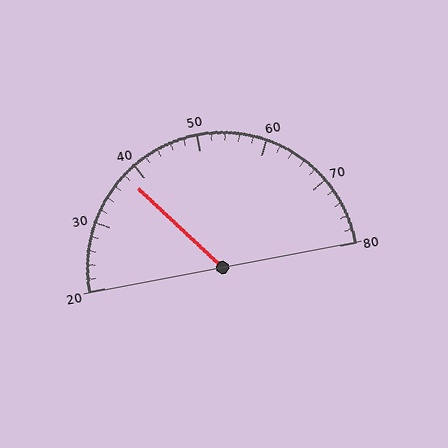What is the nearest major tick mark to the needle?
The nearest major tick mark is 40.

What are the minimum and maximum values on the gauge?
The gauge ranges from 20 to 80.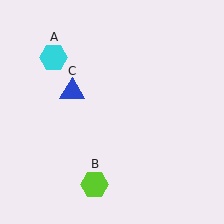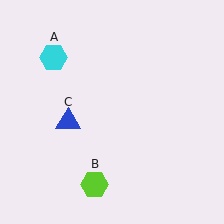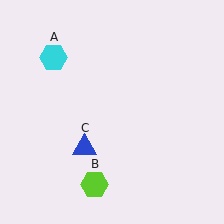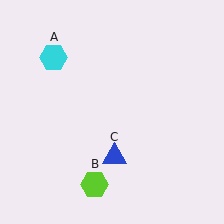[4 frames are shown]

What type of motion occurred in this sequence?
The blue triangle (object C) rotated counterclockwise around the center of the scene.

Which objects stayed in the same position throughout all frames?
Cyan hexagon (object A) and lime hexagon (object B) remained stationary.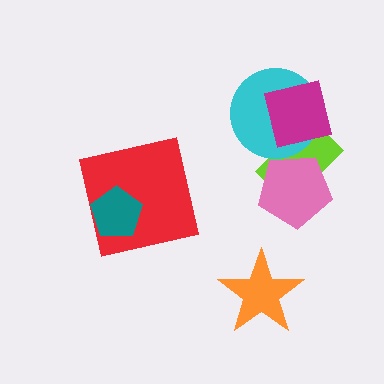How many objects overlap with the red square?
1 object overlaps with the red square.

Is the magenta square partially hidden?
No, no other shape covers it.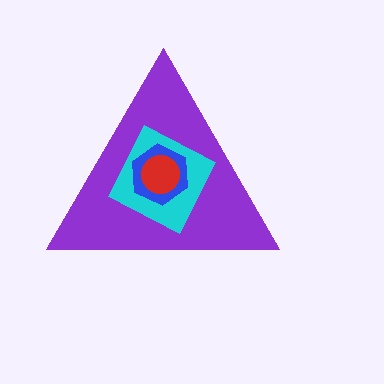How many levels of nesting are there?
4.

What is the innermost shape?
The red circle.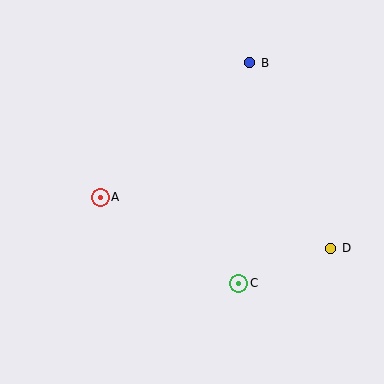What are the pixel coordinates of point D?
Point D is at (331, 248).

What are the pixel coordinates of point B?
Point B is at (250, 63).